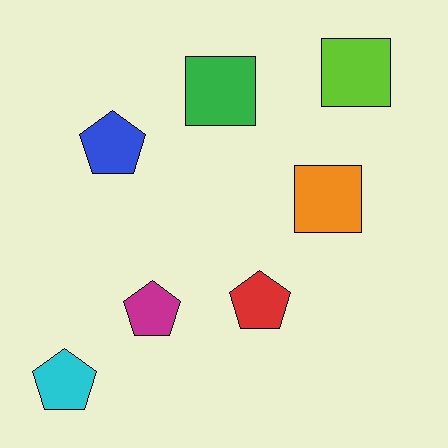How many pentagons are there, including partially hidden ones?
There are 4 pentagons.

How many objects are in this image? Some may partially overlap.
There are 7 objects.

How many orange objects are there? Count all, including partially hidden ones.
There is 1 orange object.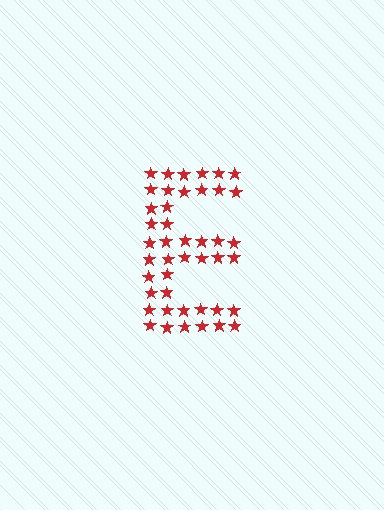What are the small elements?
The small elements are stars.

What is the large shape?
The large shape is the letter E.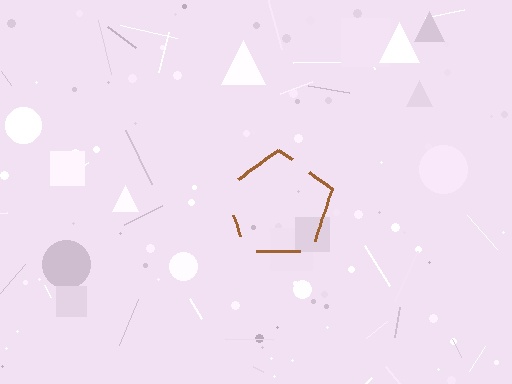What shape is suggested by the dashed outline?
The dashed outline suggests a pentagon.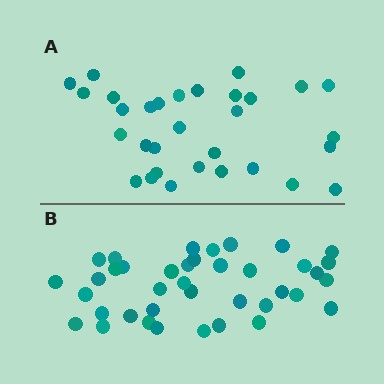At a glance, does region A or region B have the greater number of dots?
Region B (the bottom region) has more dots.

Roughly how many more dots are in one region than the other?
Region B has roughly 8 or so more dots than region A.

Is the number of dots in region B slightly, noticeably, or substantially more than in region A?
Region B has noticeably more, but not dramatically so. The ratio is roughly 1.3 to 1.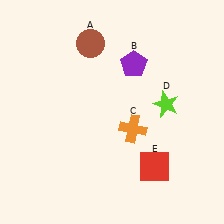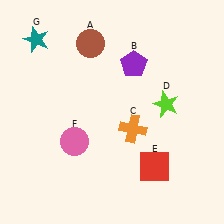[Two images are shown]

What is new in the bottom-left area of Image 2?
A pink circle (F) was added in the bottom-left area of Image 2.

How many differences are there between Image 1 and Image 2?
There are 2 differences between the two images.